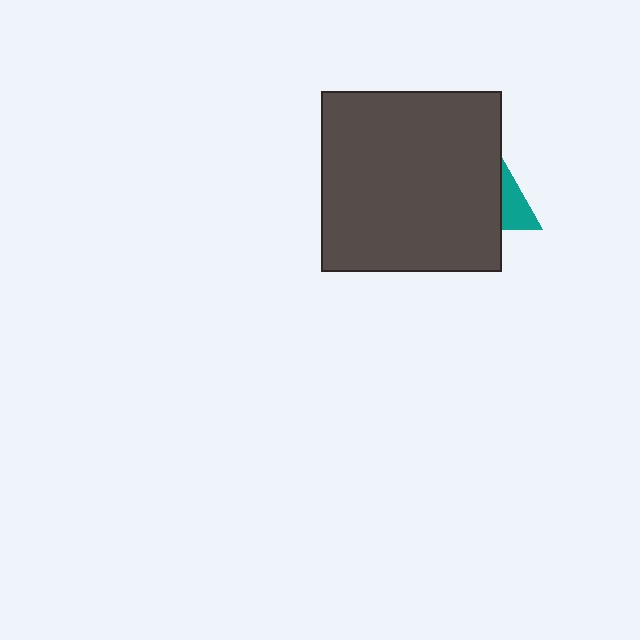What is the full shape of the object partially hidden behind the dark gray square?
The partially hidden object is a teal triangle.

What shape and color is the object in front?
The object in front is a dark gray square.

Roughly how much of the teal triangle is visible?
A small part of it is visible (roughly 38%).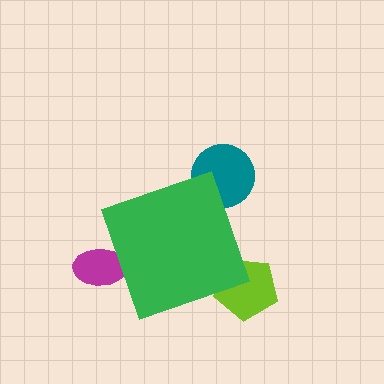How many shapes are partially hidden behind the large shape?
3 shapes are partially hidden.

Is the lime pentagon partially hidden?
Yes, the lime pentagon is partially hidden behind the green diamond.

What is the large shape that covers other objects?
A green diamond.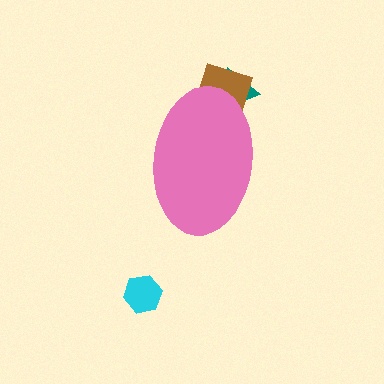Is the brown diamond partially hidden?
Yes, the brown diamond is partially hidden behind the pink ellipse.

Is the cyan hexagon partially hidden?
No, the cyan hexagon is fully visible.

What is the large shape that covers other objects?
A pink ellipse.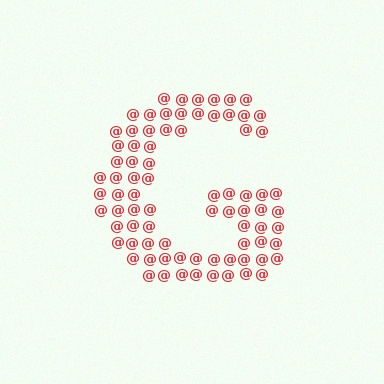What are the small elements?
The small elements are at signs.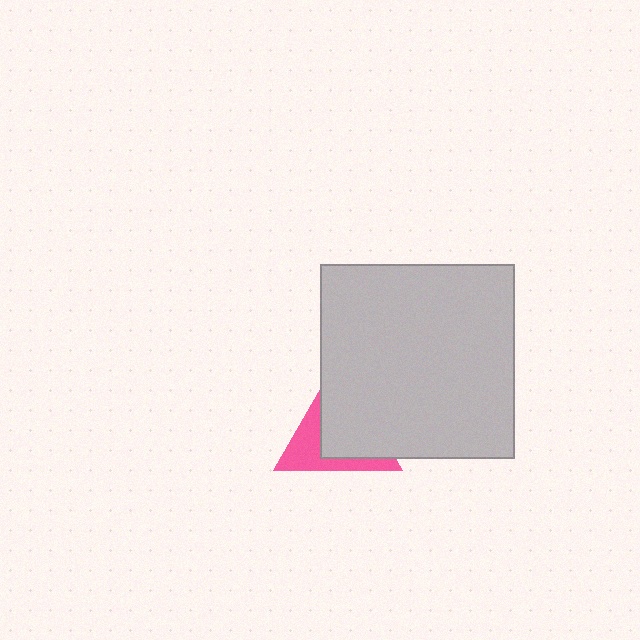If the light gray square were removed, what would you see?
You would see the complete pink triangle.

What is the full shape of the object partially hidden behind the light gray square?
The partially hidden object is a pink triangle.